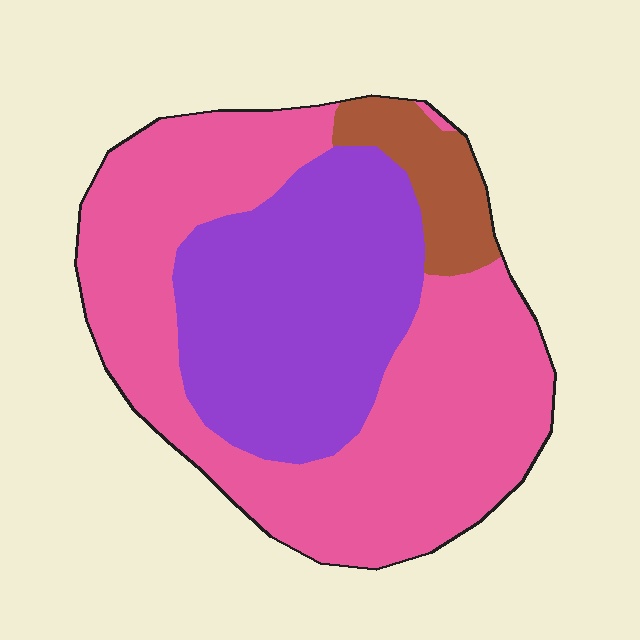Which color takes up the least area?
Brown, at roughly 10%.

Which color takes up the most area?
Pink, at roughly 55%.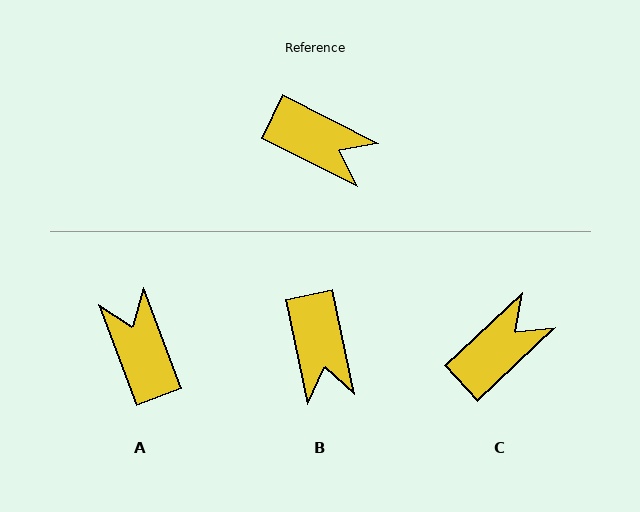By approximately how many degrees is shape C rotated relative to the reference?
Approximately 70 degrees counter-clockwise.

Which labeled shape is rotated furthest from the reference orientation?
A, about 137 degrees away.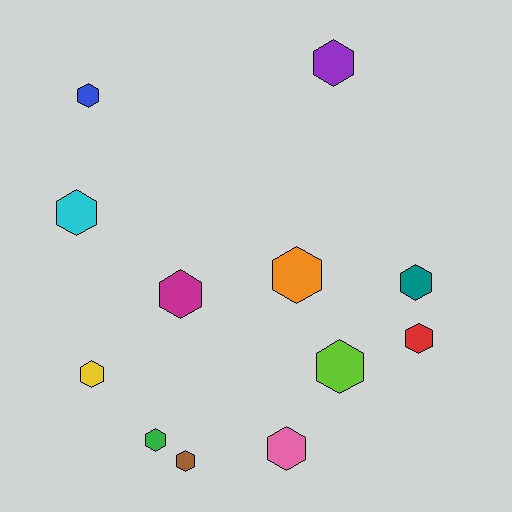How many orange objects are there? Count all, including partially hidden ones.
There is 1 orange object.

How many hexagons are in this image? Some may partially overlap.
There are 12 hexagons.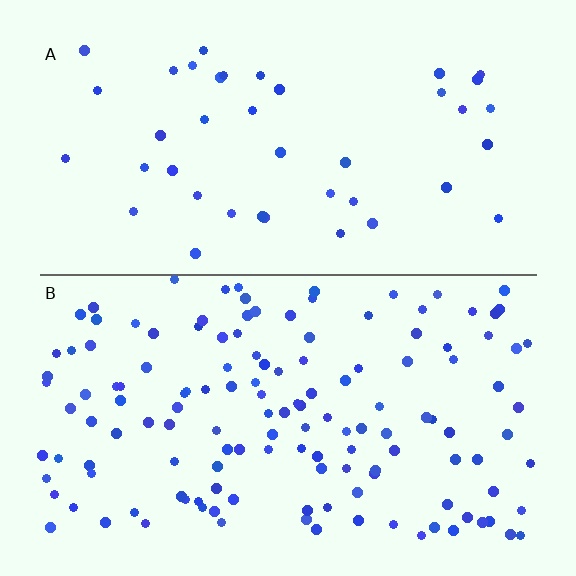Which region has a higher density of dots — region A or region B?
B (the bottom).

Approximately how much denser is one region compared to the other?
Approximately 3.4× — region B over region A.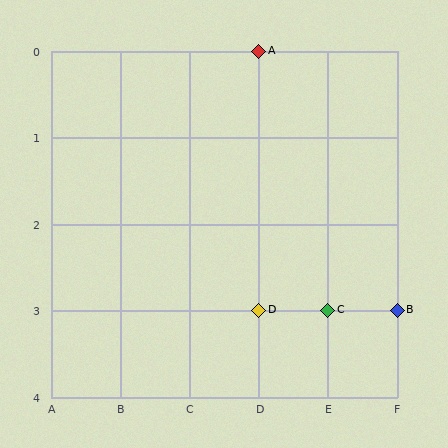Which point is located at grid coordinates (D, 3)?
Point D is at (D, 3).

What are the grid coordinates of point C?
Point C is at grid coordinates (E, 3).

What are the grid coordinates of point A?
Point A is at grid coordinates (D, 0).